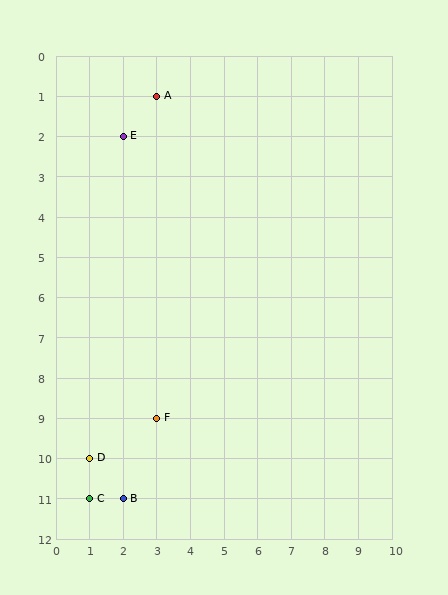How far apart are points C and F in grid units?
Points C and F are 2 columns and 2 rows apart (about 2.8 grid units diagonally).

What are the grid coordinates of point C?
Point C is at grid coordinates (1, 11).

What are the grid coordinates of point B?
Point B is at grid coordinates (2, 11).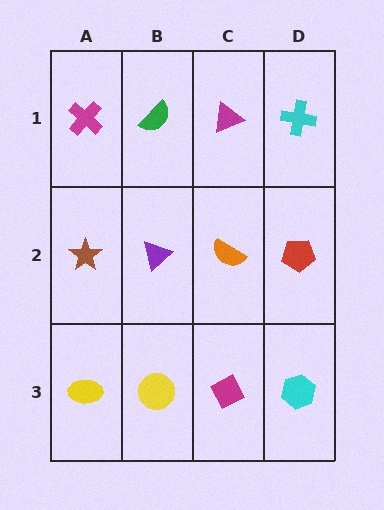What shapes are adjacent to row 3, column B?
A purple triangle (row 2, column B), a yellow ellipse (row 3, column A), a magenta diamond (row 3, column C).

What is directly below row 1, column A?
A brown star.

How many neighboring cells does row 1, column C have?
3.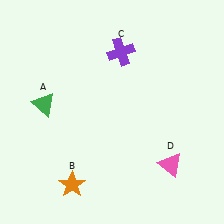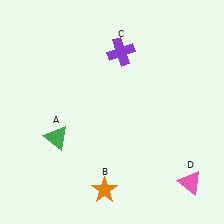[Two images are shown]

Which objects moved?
The objects that moved are: the green triangle (A), the orange star (B), the pink triangle (D).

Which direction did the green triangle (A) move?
The green triangle (A) moved down.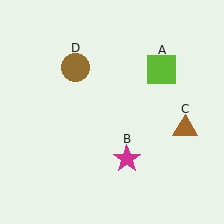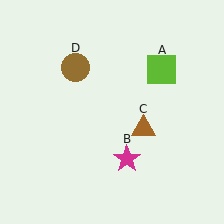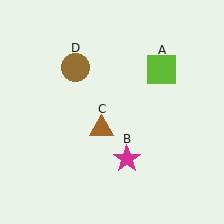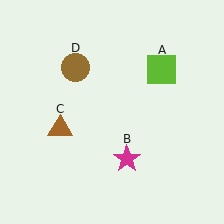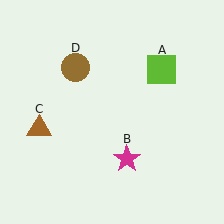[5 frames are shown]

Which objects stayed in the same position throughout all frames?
Lime square (object A) and magenta star (object B) and brown circle (object D) remained stationary.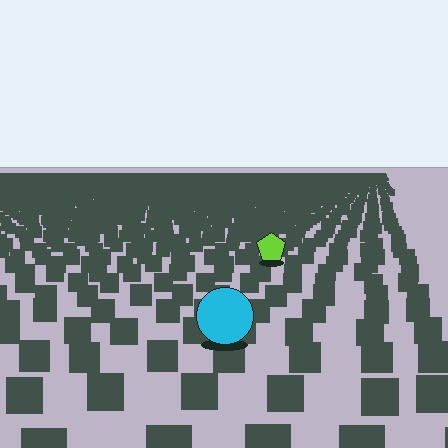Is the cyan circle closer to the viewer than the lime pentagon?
Yes. The cyan circle is closer — you can tell from the texture gradient: the ground texture is coarser near it.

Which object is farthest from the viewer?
The lime pentagon is farthest from the viewer. It appears smaller and the ground texture around it is denser.